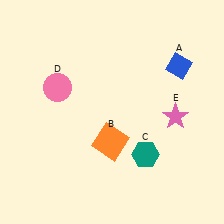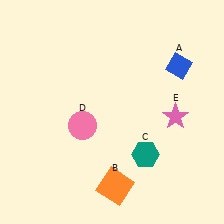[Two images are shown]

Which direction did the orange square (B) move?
The orange square (B) moved down.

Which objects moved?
The objects that moved are: the orange square (B), the pink circle (D).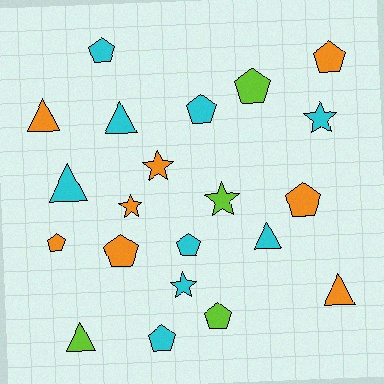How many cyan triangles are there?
There are 3 cyan triangles.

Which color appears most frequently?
Cyan, with 9 objects.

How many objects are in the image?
There are 21 objects.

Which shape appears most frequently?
Pentagon, with 10 objects.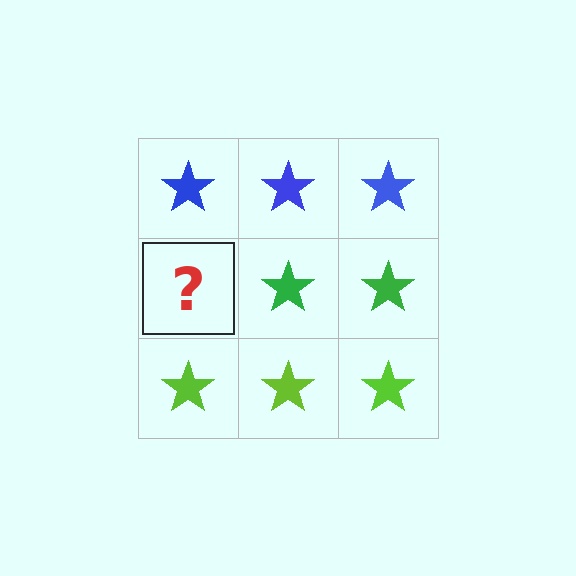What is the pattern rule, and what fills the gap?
The rule is that each row has a consistent color. The gap should be filled with a green star.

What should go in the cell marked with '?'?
The missing cell should contain a green star.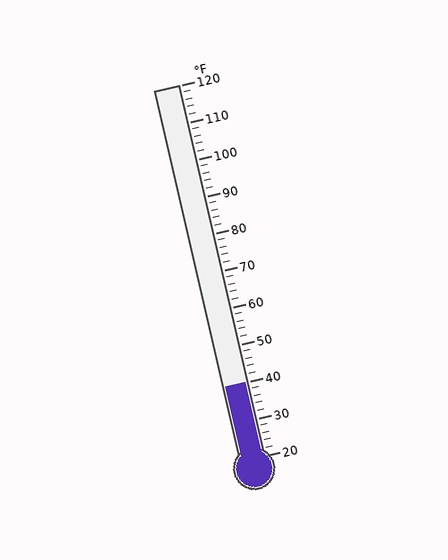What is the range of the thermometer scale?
The thermometer scale ranges from 20°F to 120°F.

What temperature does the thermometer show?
The thermometer shows approximately 40°F.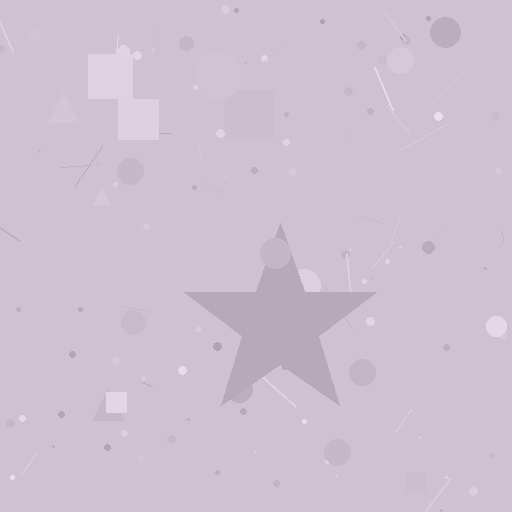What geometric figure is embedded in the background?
A star is embedded in the background.